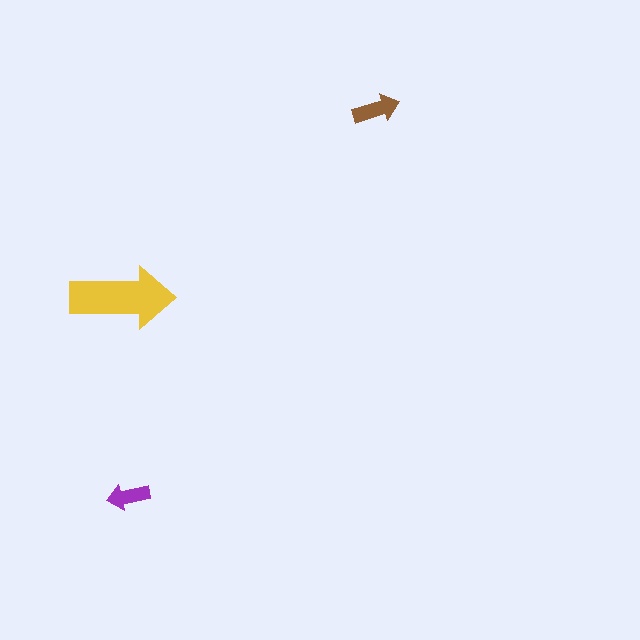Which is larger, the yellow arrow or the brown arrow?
The yellow one.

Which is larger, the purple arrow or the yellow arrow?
The yellow one.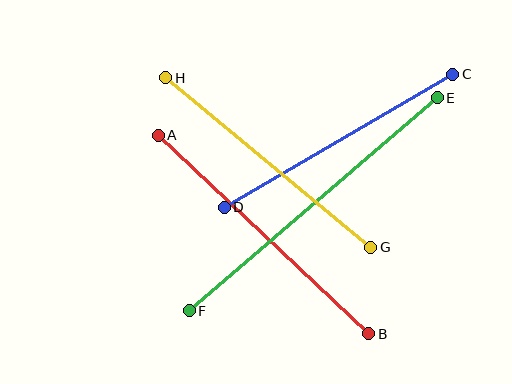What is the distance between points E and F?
The distance is approximately 327 pixels.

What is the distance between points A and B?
The distance is approximately 289 pixels.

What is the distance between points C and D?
The distance is approximately 264 pixels.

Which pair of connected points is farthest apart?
Points E and F are farthest apart.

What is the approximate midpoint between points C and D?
The midpoint is at approximately (339, 141) pixels.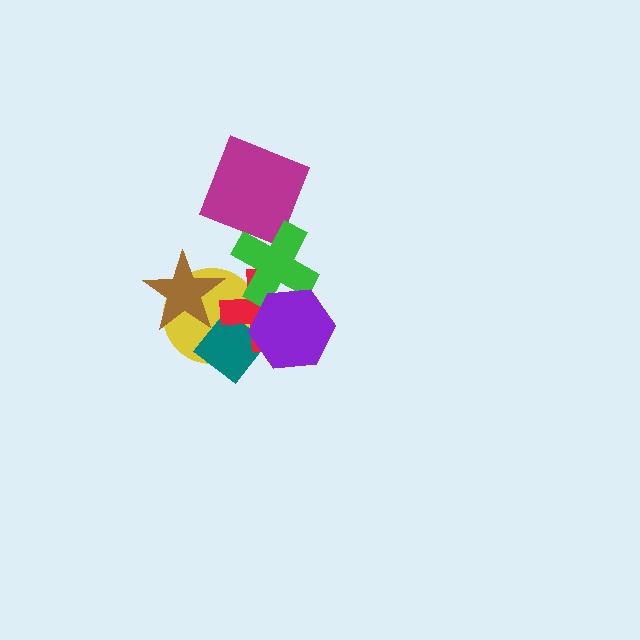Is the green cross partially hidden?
Yes, it is partially covered by another shape.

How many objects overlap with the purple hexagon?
4 objects overlap with the purple hexagon.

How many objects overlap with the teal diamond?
4 objects overlap with the teal diamond.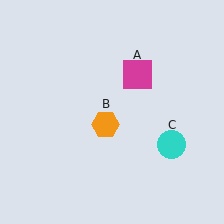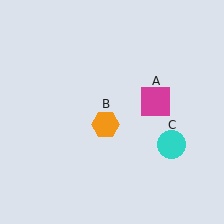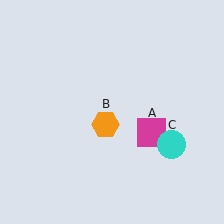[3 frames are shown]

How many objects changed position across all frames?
1 object changed position: magenta square (object A).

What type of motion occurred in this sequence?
The magenta square (object A) rotated clockwise around the center of the scene.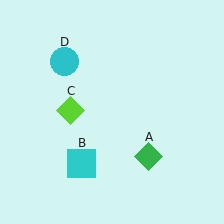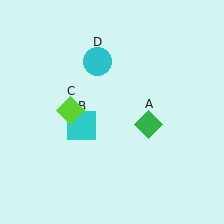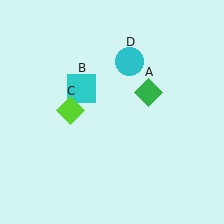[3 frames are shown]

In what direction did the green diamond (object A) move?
The green diamond (object A) moved up.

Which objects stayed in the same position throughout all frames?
Lime diamond (object C) remained stationary.